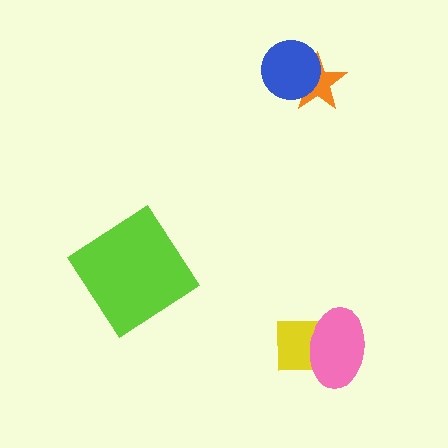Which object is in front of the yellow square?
The pink ellipse is in front of the yellow square.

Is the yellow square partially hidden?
Yes, it is partially covered by another shape.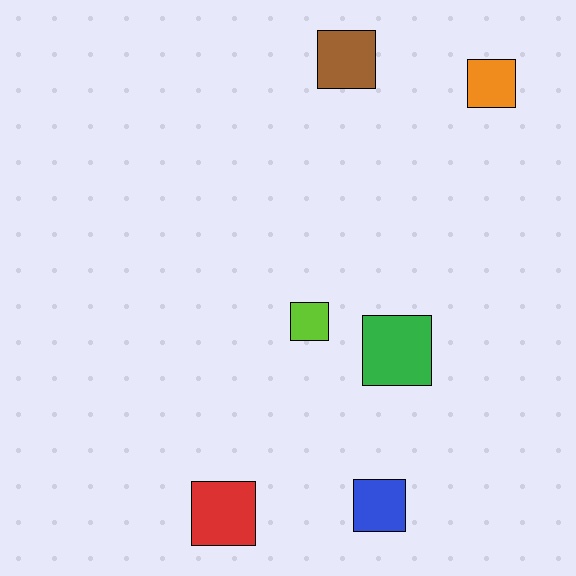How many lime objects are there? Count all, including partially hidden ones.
There is 1 lime object.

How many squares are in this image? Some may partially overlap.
There are 6 squares.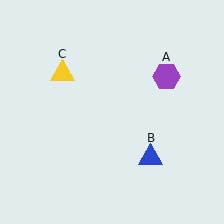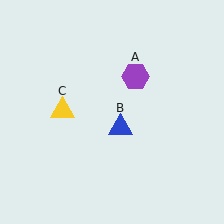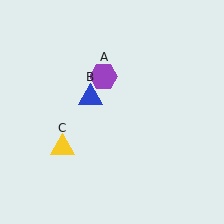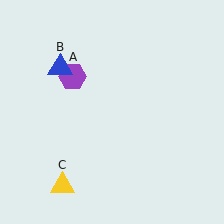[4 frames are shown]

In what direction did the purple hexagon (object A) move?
The purple hexagon (object A) moved left.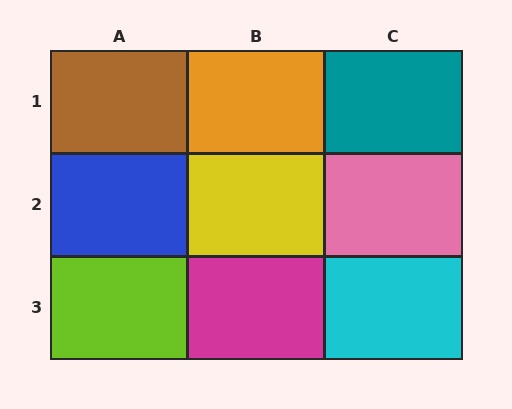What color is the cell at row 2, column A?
Blue.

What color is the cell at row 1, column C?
Teal.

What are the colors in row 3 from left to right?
Lime, magenta, cyan.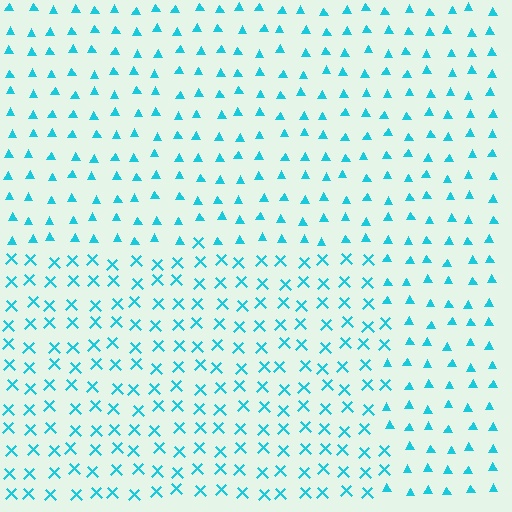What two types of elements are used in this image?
The image uses X marks inside the rectangle region and triangles outside it.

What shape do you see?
I see a rectangle.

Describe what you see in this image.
The image is filled with small cyan elements arranged in a uniform grid. A rectangle-shaped region contains X marks, while the surrounding area contains triangles. The boundary is defined purely by the change in element shape.